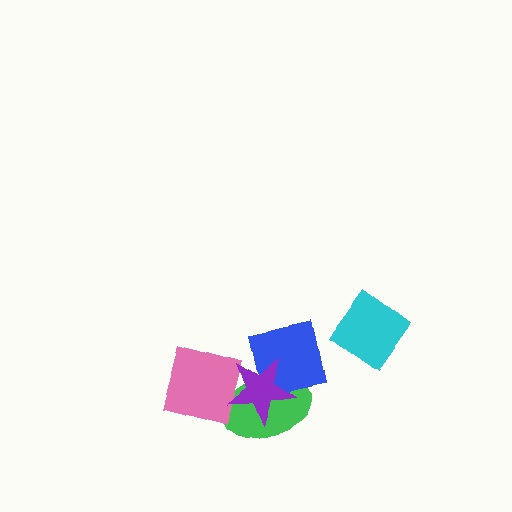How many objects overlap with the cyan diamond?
0 objects overlap with the cyan diamond.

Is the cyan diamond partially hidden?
No, no other shape covers it.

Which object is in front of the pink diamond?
The purple star is in front of the pink diamond.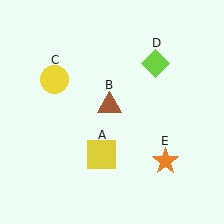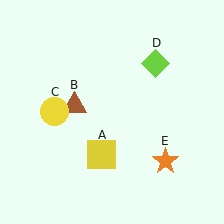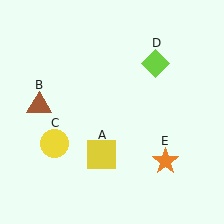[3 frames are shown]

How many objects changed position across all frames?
2 objects changed position: brown triangle (object B), yellow circle (object C).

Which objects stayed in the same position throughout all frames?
Yellow square (object A) and lime diamond (object D) and orange star (object E) remained stationary.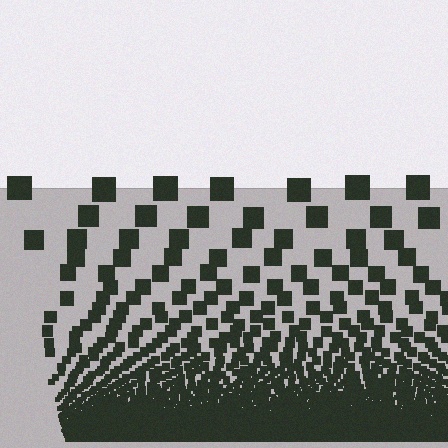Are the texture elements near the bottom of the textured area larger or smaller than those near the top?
Smaller. The gradient is inverted — elements near the bottom are smaller and denser.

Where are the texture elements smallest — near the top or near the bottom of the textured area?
Near the bottom.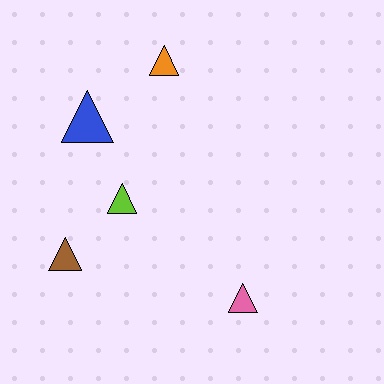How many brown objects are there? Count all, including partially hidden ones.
There is 1 brown object.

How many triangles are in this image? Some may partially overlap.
There are 5 triangles.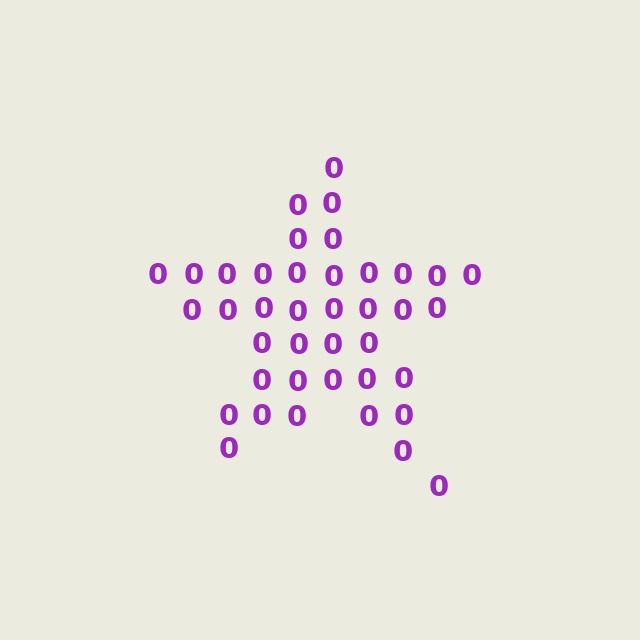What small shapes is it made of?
It is made of small digit 0's.